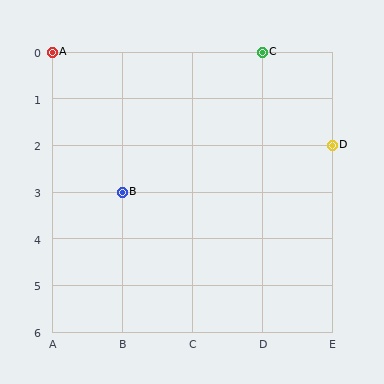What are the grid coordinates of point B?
Point B is at grid coordinates (B, 3).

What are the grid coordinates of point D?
Point D is at grid coordinates (E, 2).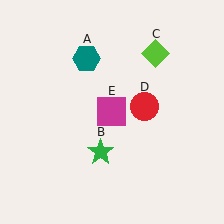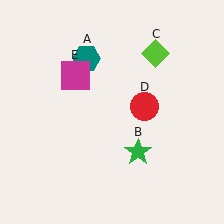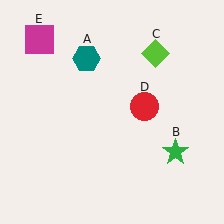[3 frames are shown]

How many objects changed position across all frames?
2 objects changed position: green star (object B), magenta square (object E).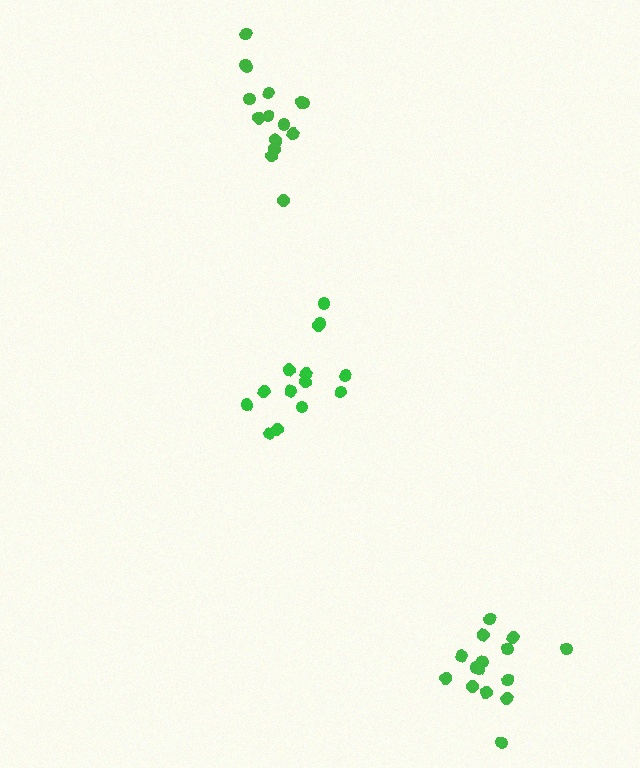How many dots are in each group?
Group 1: 16 dots, Group 2: 14 dots, Group 3: 15 dots (45 total).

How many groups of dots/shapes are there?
There are 3 groups.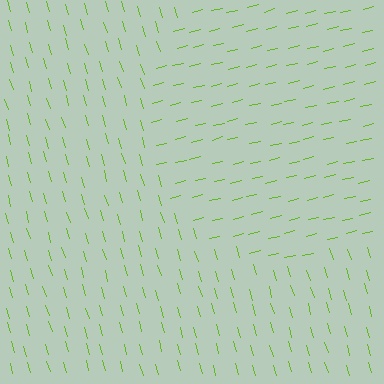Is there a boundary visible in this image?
Yes, there is a texture boundary formed by a change in line orientation.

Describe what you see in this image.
The image is filled with small lime line segments. A circle region in the image has lines oriented differently from the surrounding lines, creating a visible texture boundary.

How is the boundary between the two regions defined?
The boundary is defined purely by a change in line orientation (approximately 87 degrees difference). All lines are the same color and thickness.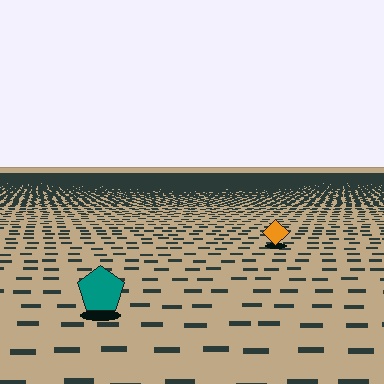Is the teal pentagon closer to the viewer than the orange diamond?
Yes. The teal pentagon is closer — you can tell from the texture gradient: the ground texture is coarser near it.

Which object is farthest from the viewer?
The orange diamond is farthest from the viewer. It appears smaller and the ground texture around it is denser.